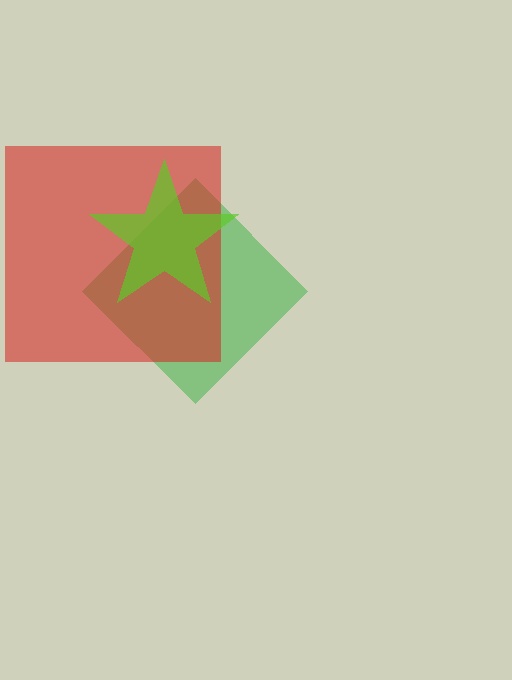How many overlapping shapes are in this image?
There are 3 overlapping shapes in the image.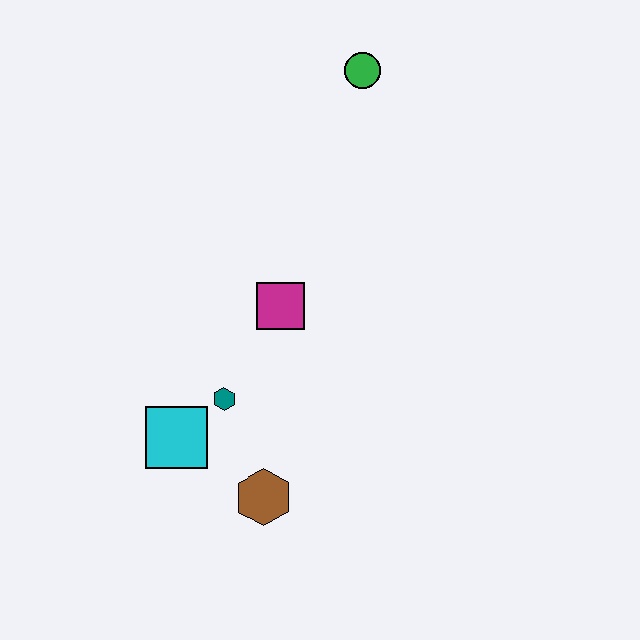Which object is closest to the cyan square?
The teal hexagon is closest to the cyan square.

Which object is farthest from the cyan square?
The green circle is farthest from the cyan square.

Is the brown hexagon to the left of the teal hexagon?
No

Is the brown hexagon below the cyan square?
Yes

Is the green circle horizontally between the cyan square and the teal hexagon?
No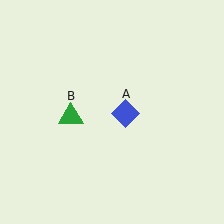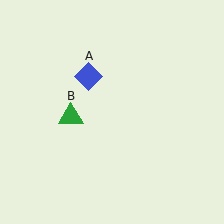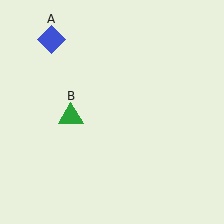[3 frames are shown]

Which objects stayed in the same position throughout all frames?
Green triangle (object B) remained stationary.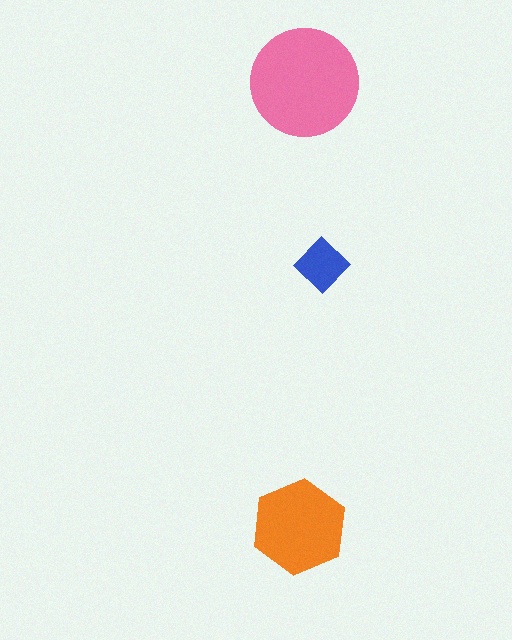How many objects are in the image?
There are 3 objects in the image.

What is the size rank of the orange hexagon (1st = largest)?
2nd.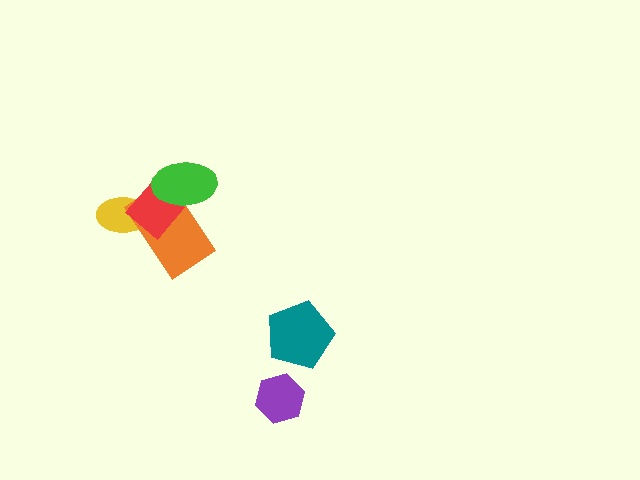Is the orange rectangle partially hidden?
Yes, it is partially covered by another shape.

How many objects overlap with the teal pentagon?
0 objects overlap with the teal pentagon.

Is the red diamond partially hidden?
Yes, it is partially covered by another shape.